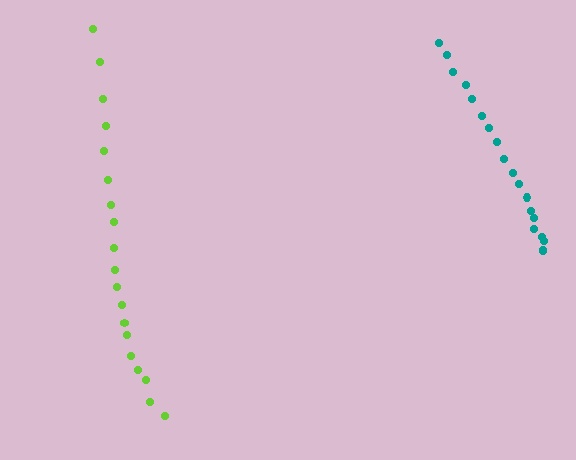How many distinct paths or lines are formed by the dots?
There are 2 distinct paths.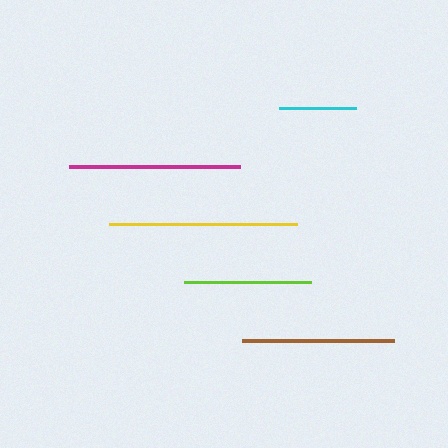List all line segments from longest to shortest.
From longest to shortest: yellow, magenta, brown, lime, cyan.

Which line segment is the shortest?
The cyan line is the shortest at approximately 77 pixels.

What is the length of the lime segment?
The lime segment is approximately 127 pixels long.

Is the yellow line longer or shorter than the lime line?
The yellow line is longer than the lime line.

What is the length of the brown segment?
The brown segment is approximately 152 pixels long.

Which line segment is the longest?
The yellow line is the longest at approximately 188 pixels.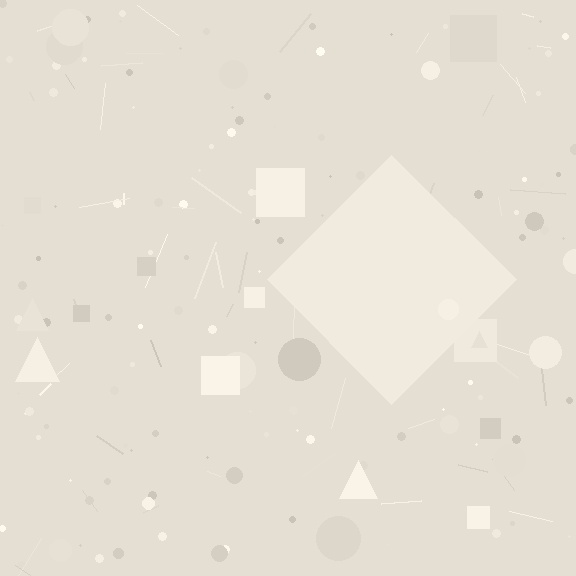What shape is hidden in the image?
A diamond is hidden in the image.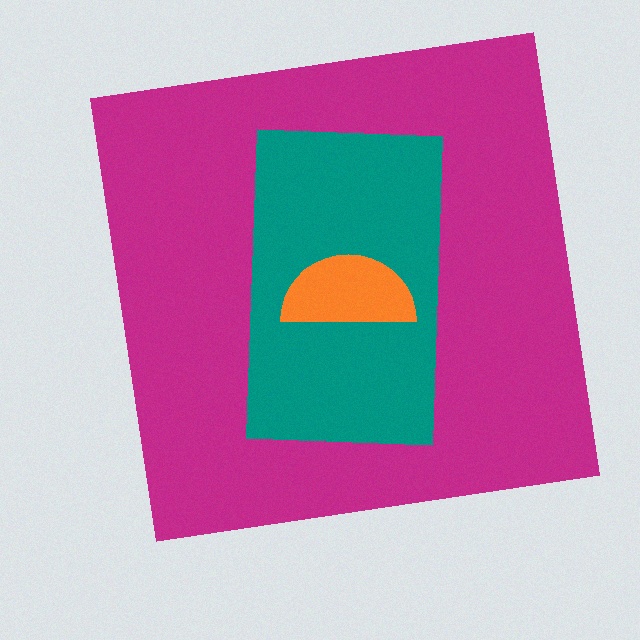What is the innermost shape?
The orange semicircle.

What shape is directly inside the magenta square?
The teal rectangle.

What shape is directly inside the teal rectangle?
The orange semicircle.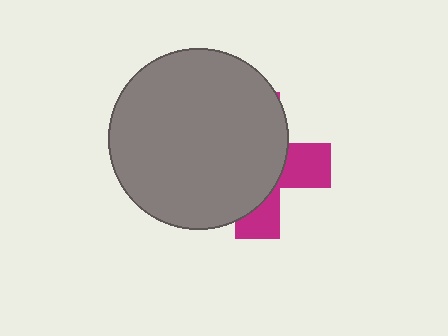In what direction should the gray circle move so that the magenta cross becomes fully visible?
The gray circle should move left. That is the shortest direction to clear the overlap and leave the magenta cross fully visible.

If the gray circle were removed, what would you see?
You would see the complete magenta cross.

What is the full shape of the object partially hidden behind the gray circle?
The partially hidden object is a magenta cross.